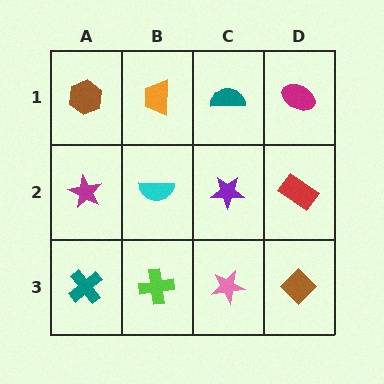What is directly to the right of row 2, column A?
A cyan semicircle.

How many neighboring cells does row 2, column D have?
3.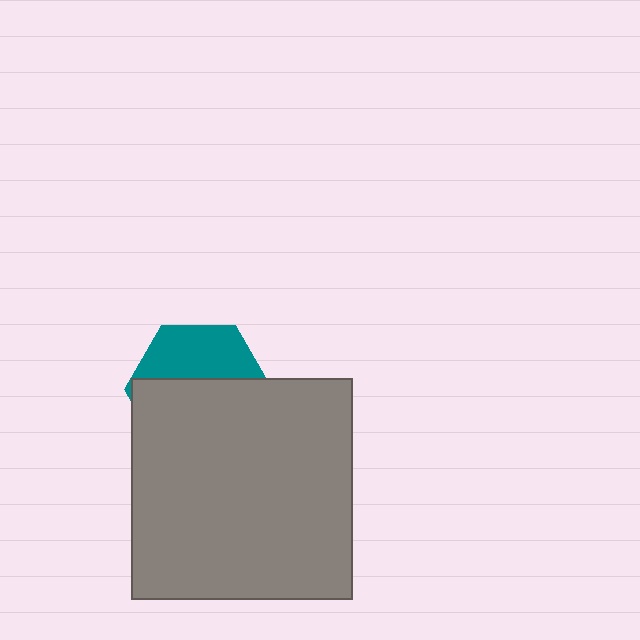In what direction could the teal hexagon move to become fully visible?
The teal hexagon could move up. That would shift it out from behind the gray square entirely.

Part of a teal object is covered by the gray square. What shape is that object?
It is a hexagon.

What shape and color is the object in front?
The object in front is a gray square.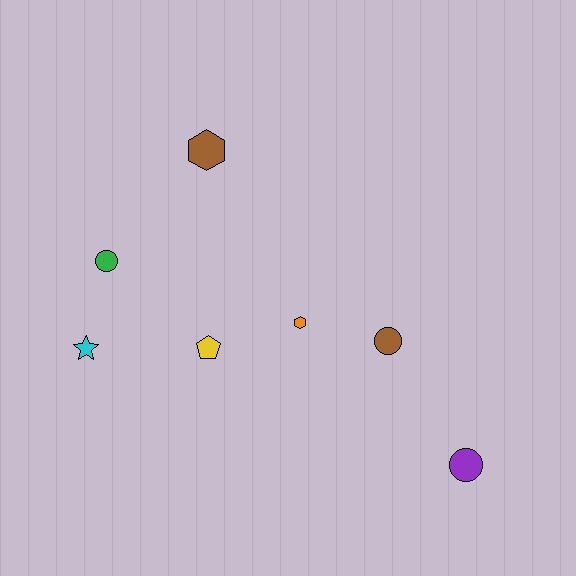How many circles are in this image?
There are 3 circles.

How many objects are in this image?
There are 7 objects.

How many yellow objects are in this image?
There is 1 yellow object.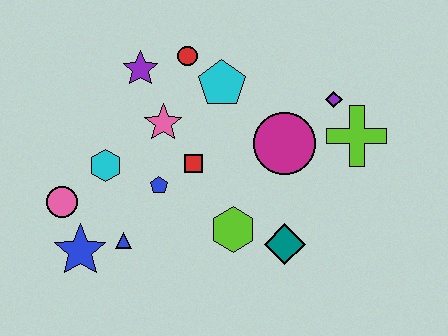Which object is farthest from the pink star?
The lime cross is farthest from the pink star.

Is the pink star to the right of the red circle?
No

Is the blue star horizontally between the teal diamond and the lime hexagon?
No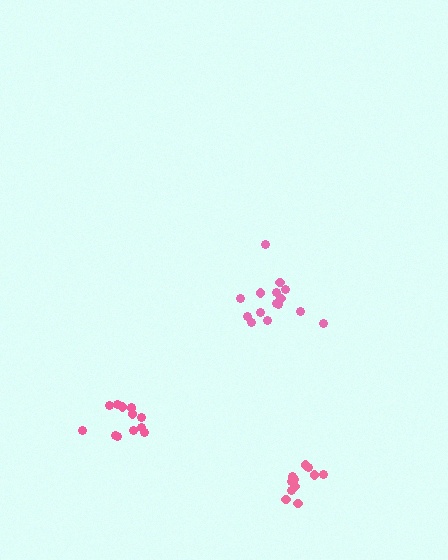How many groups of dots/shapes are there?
There are 3 groups.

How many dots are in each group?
Group 1: 16 dots, Group 2: 11 dots, Group 3: 13 dots (40 total).